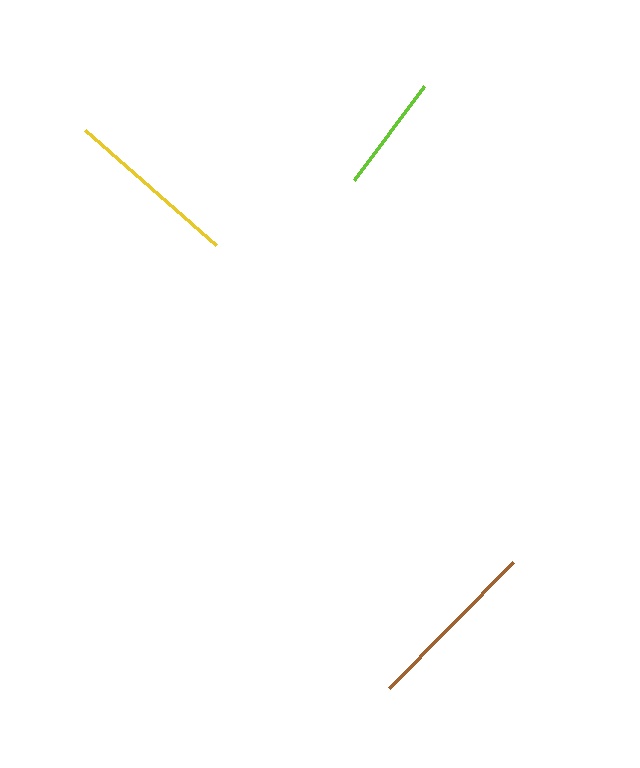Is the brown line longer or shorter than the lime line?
The brown line is longer than the lime line.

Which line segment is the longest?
The brown line is the longest at approximately 177 pixels.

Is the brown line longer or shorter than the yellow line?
The brown line is longer than the yellow line.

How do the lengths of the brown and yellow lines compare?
The brown and yellow lines are approximately the same length.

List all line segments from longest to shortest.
From longest to shortest: brown, yellow, lime.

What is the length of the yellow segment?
The yellow segment is approximately 175 pixels long.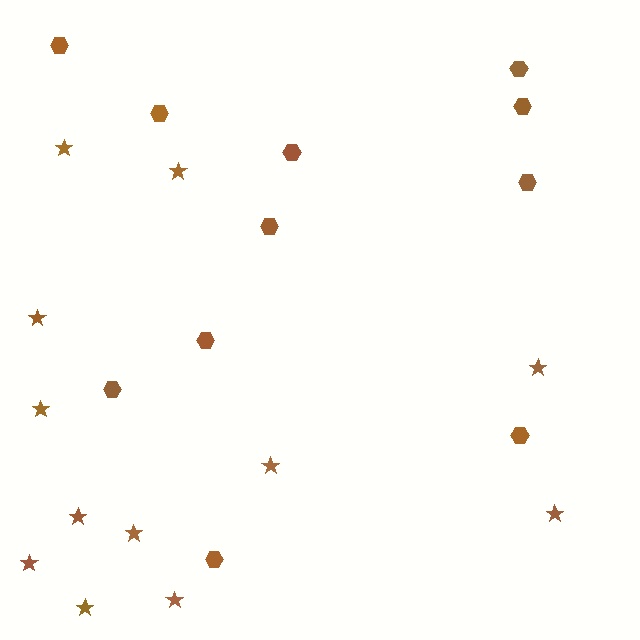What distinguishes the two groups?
There are 2 groups: one group of hexagons (11) and one group of stars (12).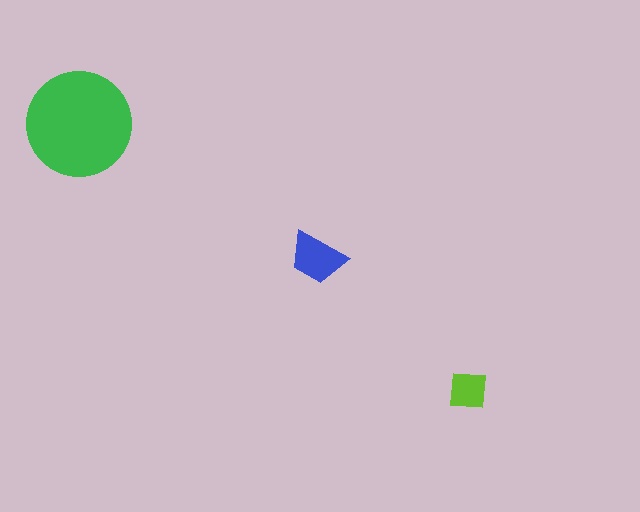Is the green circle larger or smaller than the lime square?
Larger.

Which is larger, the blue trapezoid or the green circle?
The green circle.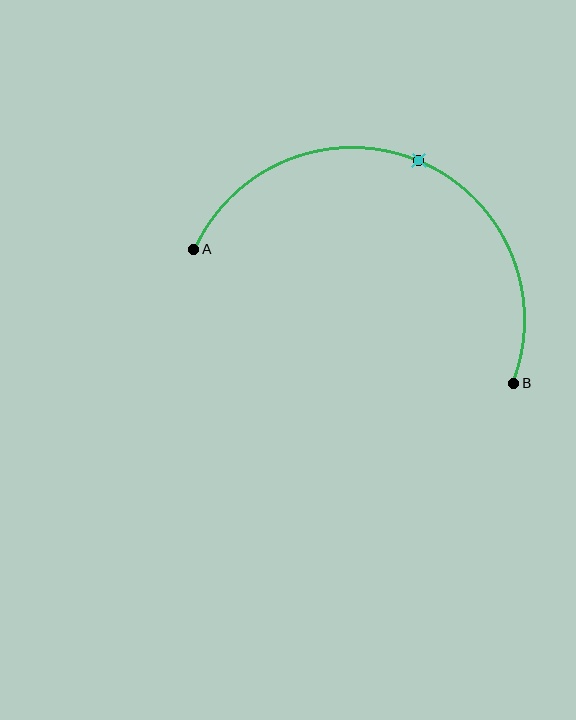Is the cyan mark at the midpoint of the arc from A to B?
Yes. The cyan mark lies on the arc at equal arc-length from both A and B — it is the arc midpoint.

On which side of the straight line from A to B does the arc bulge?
The arc bulges above the straight line connecting A and B.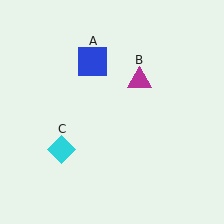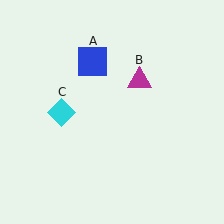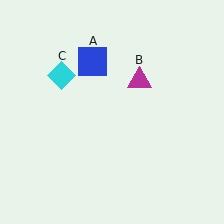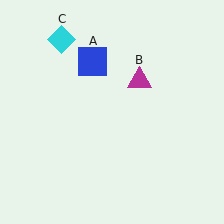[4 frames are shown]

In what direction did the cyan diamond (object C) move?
The cyan diamond (object C) moved up.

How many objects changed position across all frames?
1 object changed position: cyan diamond (object C).